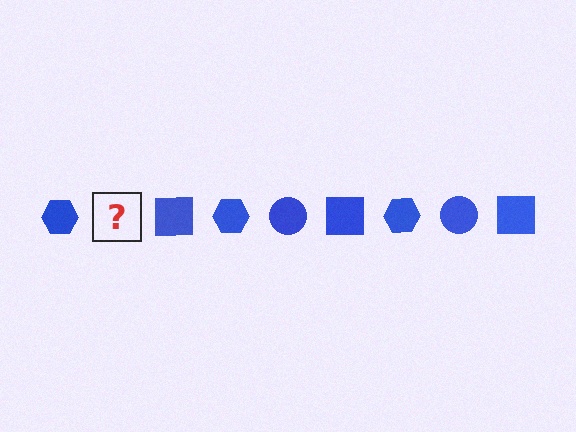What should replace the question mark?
The question mark should be replaced with a blue circle.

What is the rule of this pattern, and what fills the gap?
The rule is that the pattern cycles through hexagon, circle, square shapes in blue. The gap should be filled with a blue circle.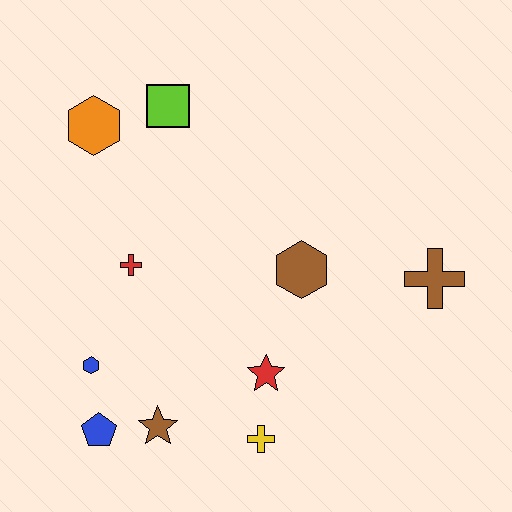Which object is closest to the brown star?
The blue pentagon is closest to the brown star.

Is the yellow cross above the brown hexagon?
No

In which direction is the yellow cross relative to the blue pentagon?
The yellow cross is to the right of the blue pentagon.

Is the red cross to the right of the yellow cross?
No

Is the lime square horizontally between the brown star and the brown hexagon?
Yes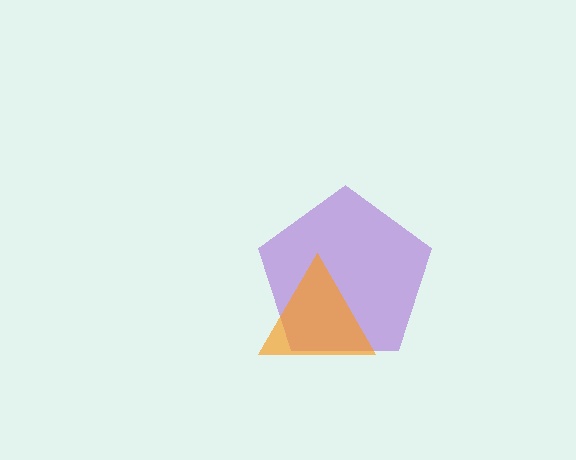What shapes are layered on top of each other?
The layered shapes are: a purple pentagon, an orange triangle.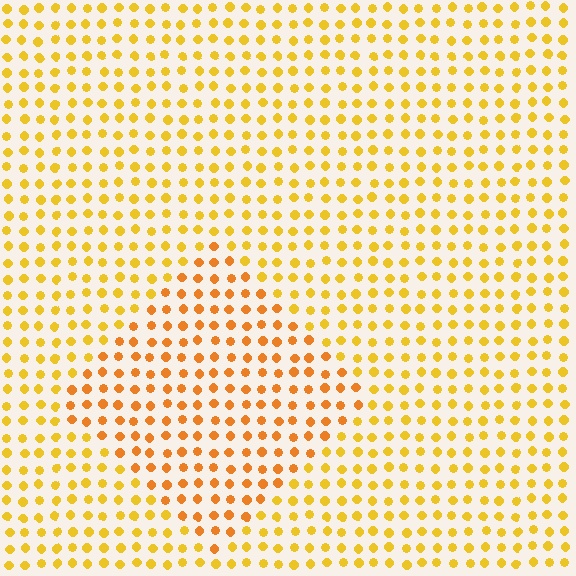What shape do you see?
I see a diamond.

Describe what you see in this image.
The image is filled with small yellow elements in a uniform arrangement. A diamond-shaped region is visible where the elements are tinted to a slightly different hue, forming a subtle color boundary.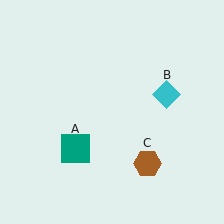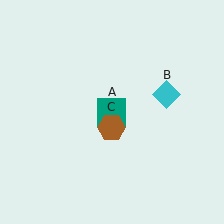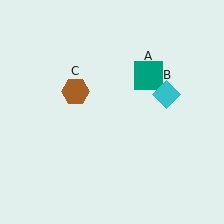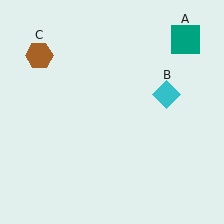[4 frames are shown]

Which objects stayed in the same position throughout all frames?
Cyan diamond (object B) remained stationary.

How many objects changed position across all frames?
2 objects changed position: teal square (object A), brown hexagon (object C).